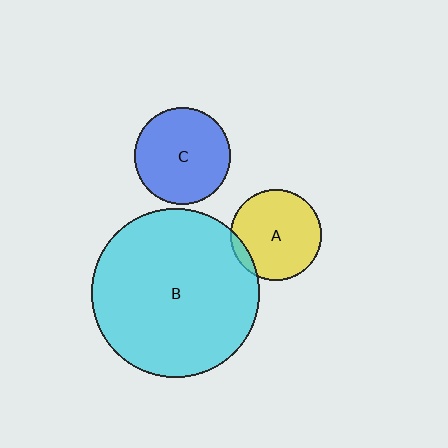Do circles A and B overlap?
Yes.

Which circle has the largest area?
Circle B (cyan).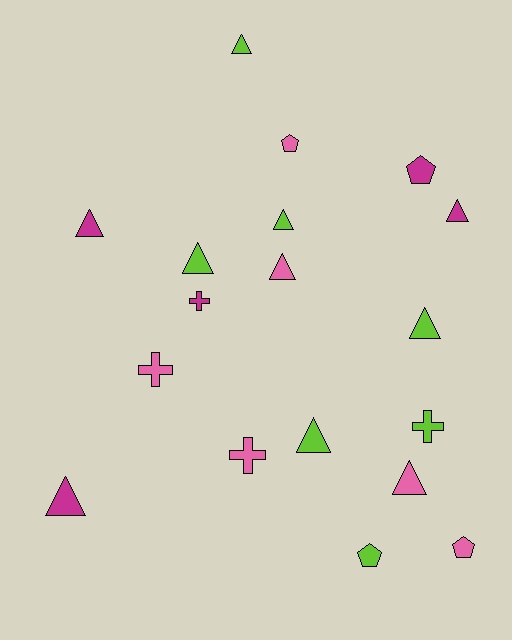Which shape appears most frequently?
Triangle, with 10 objects.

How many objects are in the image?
There are 18 objects.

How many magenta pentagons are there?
There is 1 magenta pentagon.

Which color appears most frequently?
Lime, with 7 objects.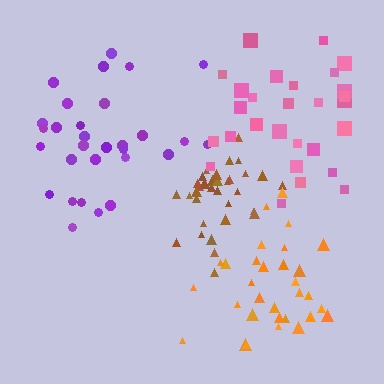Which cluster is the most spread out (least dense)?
Pink.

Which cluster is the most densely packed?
Brown.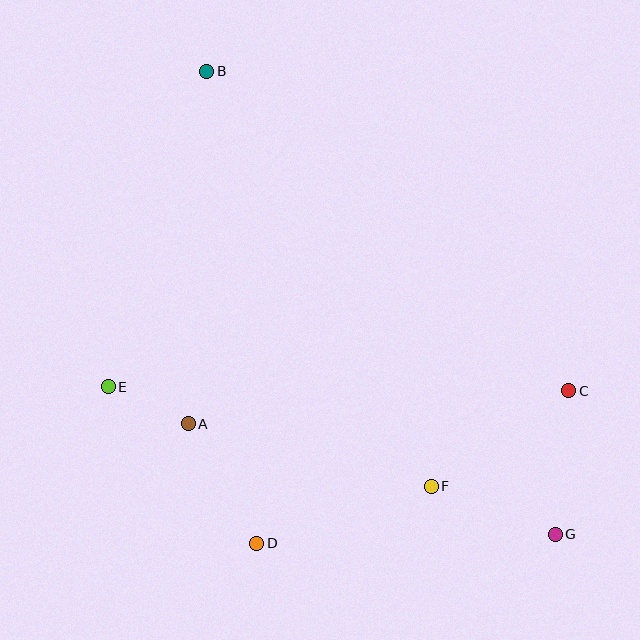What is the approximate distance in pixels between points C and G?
The distance between C and G is approximately 144 pixels.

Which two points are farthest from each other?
Points B and G are farthest from each other.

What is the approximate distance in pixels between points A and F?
The distance between A and F is approximately 251 pixels.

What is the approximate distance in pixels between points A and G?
The distance between A and G is approximately 383 pixels.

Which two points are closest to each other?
Points A and E are closest to each other.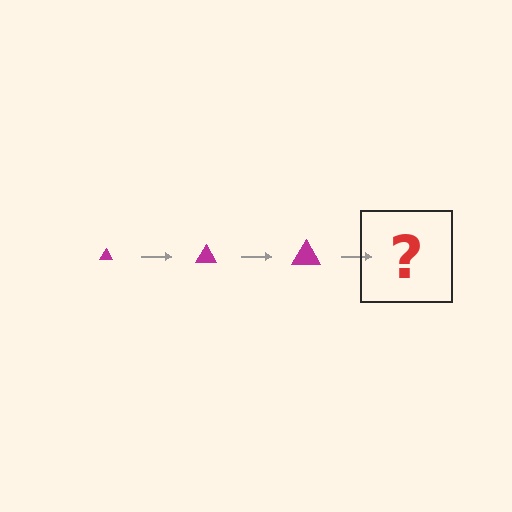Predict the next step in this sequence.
The next step is a magenta triangle, larger than the previous one.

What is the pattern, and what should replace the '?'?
The pattern is that the triangle gets progressively larger each step. The '?' should be a magenta triangle, larger than the previous one.